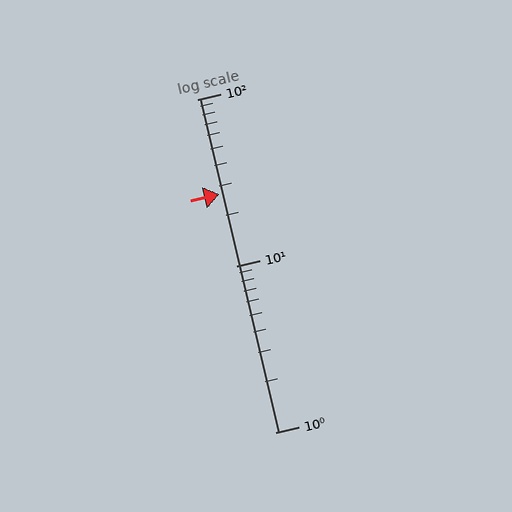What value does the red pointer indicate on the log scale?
The pointer indicates approximately 27.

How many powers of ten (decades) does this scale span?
The scale spans 2 decades, from 1 to 100.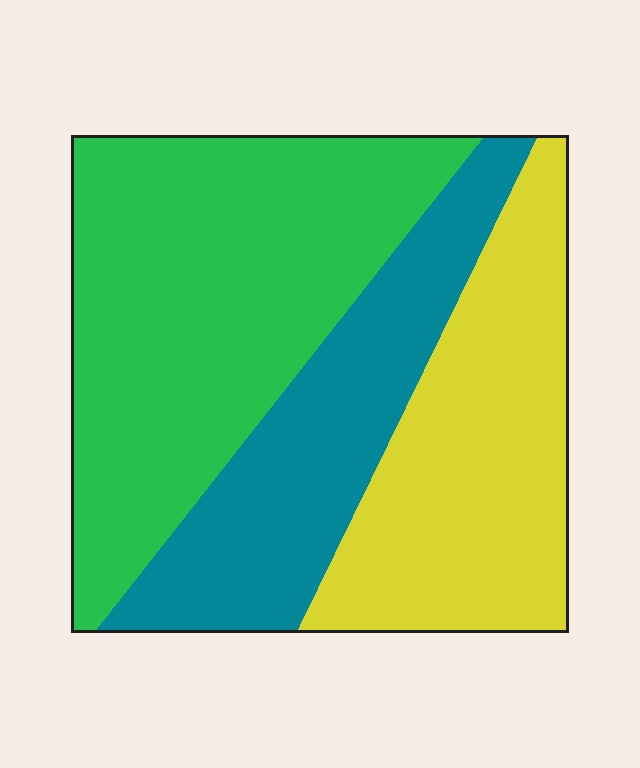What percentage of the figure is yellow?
Yellow takes up about one third (1/3) of the figure.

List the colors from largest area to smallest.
From largest to smallest: green, yellow, teal.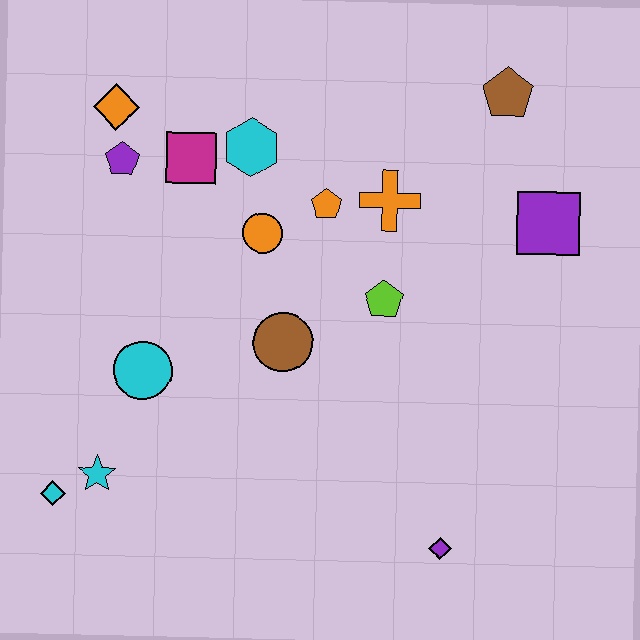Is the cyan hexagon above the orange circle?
Yes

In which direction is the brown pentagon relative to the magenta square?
The brown pentagon is to the right of the magenta square.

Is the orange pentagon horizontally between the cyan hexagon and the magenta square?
No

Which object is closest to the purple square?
The brown pentagon is closest to the purple square.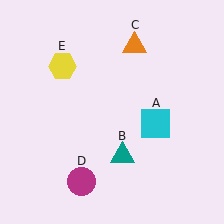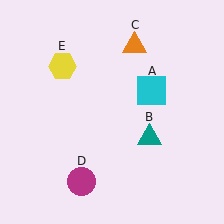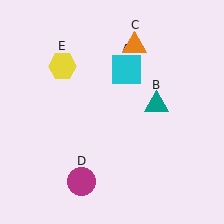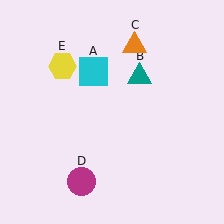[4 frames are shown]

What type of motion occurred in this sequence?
The cyan square (object A), teal triangle (object B) rotated counterclockwise around the center of the scene.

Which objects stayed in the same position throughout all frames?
Orange triangle (object C) and magenta circle (object D) and yellow hexagon (object E) remained stationary.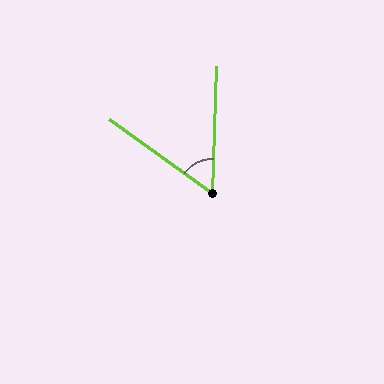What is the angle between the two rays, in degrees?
Approximately 56 degrees.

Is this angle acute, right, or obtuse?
It is acute.